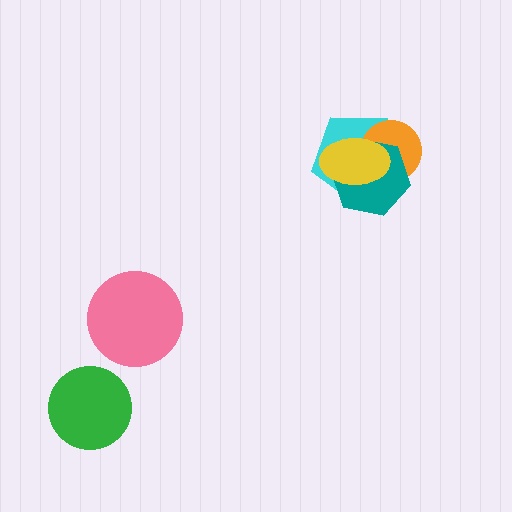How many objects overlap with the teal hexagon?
3 objects overlap with the teal hexagon.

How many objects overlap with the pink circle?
0 objects overlap with the pink circle.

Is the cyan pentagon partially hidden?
Yes, it is partially covered by another shape.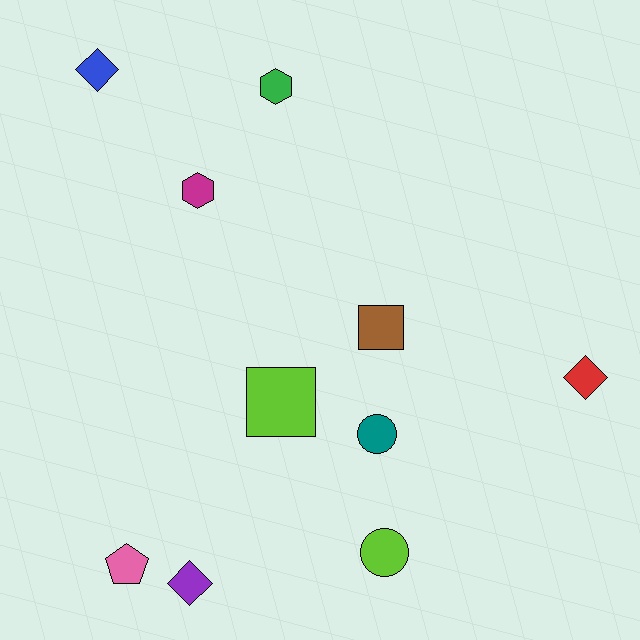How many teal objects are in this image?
There is 1 teal object.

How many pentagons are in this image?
There is 1 pentagon.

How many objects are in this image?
There are 10 objects.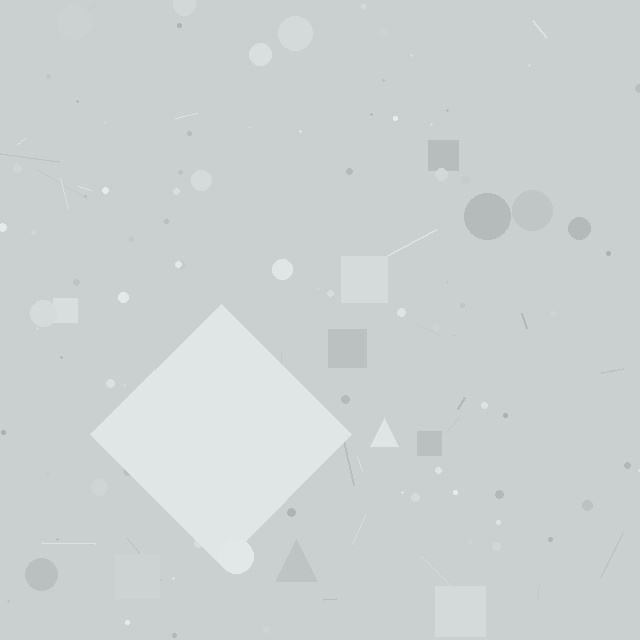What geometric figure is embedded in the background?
A diamond is embedded in the background.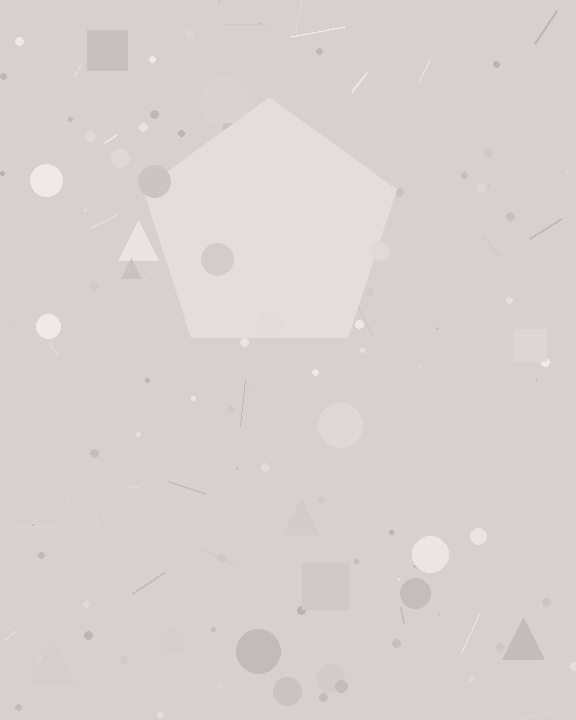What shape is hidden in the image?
A pentagon is hidden in the image.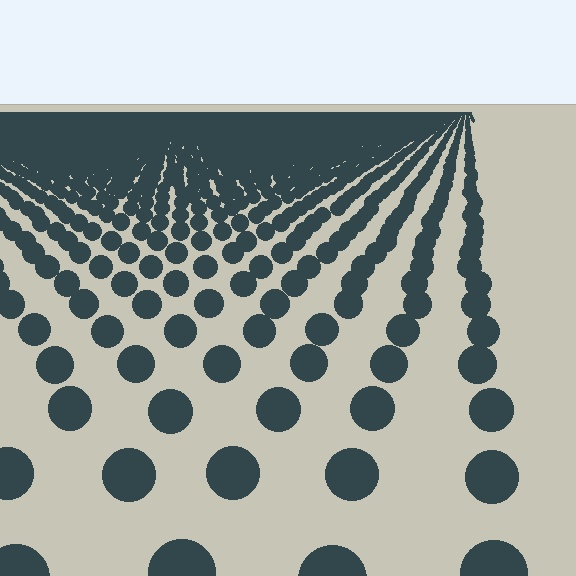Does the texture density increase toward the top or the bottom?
Density increases toward the top.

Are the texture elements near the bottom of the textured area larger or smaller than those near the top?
Larger. Near the bottom, elements are closer to the viewer and appear at a bigger on-screen size.